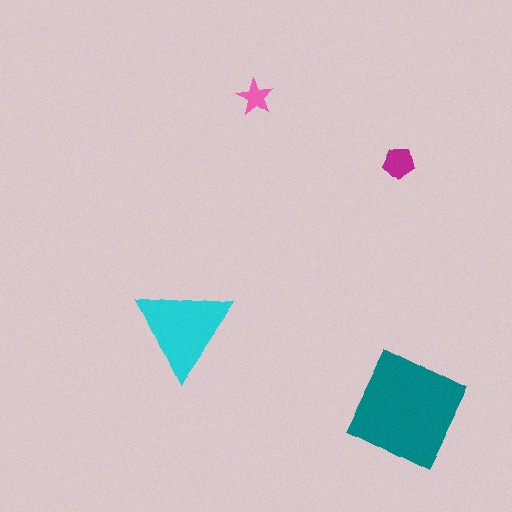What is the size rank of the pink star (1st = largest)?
4th.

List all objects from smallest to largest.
The pink star, the magenta pentagon, the cyan triangle, the teal diamond.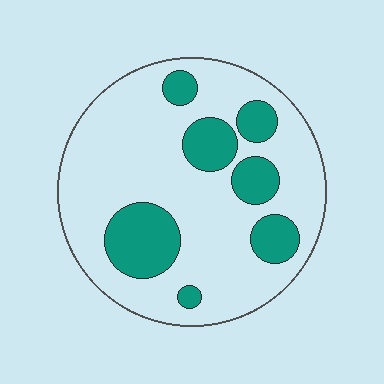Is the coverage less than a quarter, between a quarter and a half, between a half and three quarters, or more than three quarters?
Less than a quarter.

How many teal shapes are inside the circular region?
7.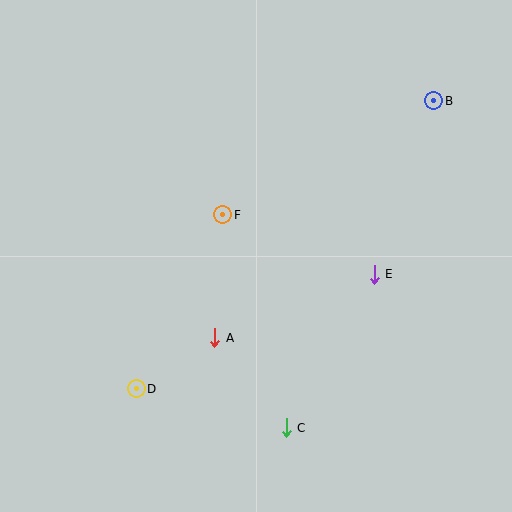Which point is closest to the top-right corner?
Point B is closest to the top-right corner.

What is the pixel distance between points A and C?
The distance between A and C is 115 pixels.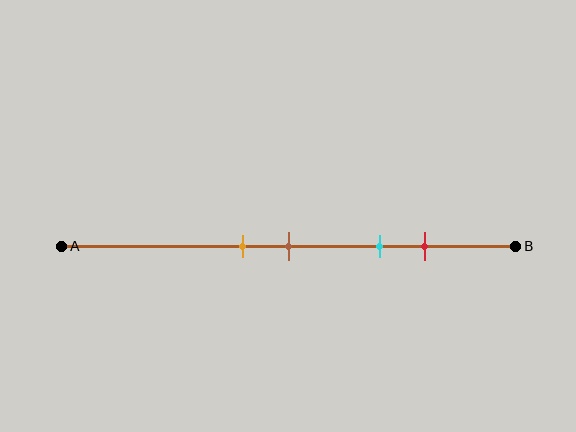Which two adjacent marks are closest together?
The orange and brown marks are the closest adjacent pair.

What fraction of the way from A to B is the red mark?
The red mark is approximately 80% (0.8) of the way from A to B.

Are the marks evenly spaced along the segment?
No, the marks are not evenly spaced.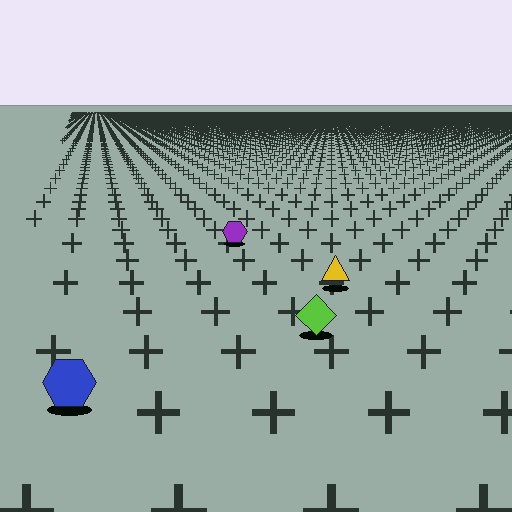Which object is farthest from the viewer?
The purple hexagon is farthest from the viewer. It appears smaller and the ground texture around it is denser.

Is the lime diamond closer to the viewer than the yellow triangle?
Yes. The lime diamond is closer — you can tell from the texture gradient: the ground texture is coarser near it.